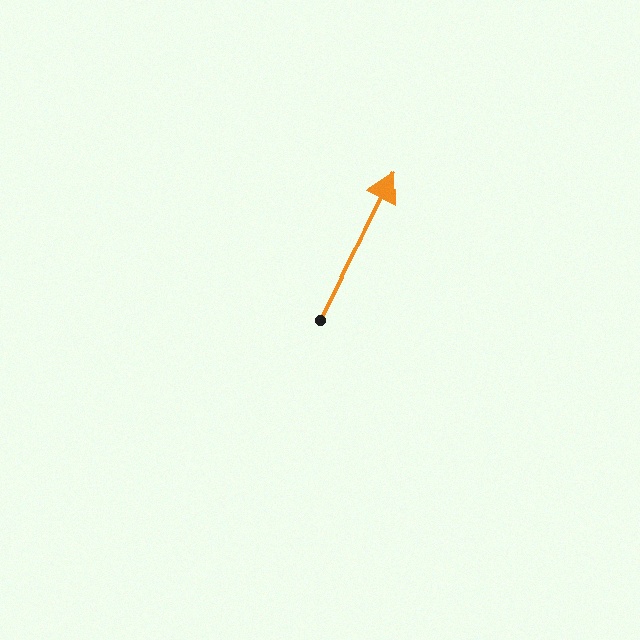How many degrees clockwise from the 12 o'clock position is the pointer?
Approximately 27 degrees.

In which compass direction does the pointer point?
Northeast.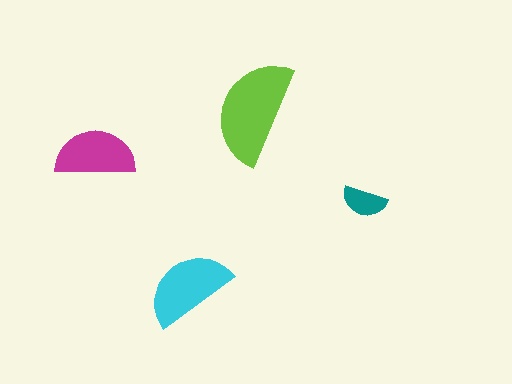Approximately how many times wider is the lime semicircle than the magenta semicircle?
About 1.5 times wider.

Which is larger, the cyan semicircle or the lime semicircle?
The lime one.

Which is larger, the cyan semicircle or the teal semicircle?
The cyan one.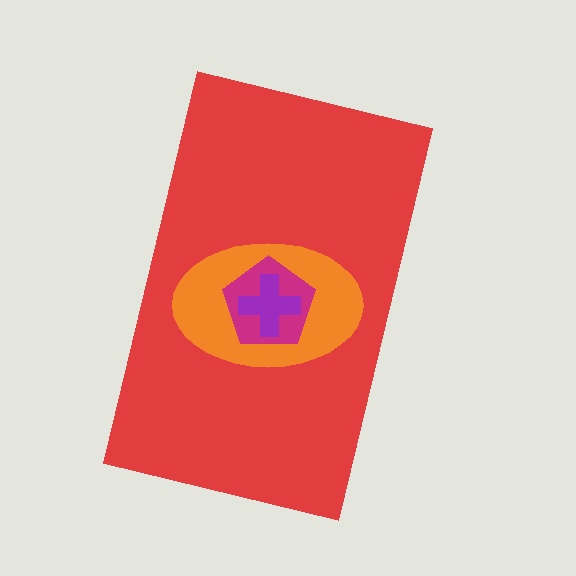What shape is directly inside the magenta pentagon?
The purple cross.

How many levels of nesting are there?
4.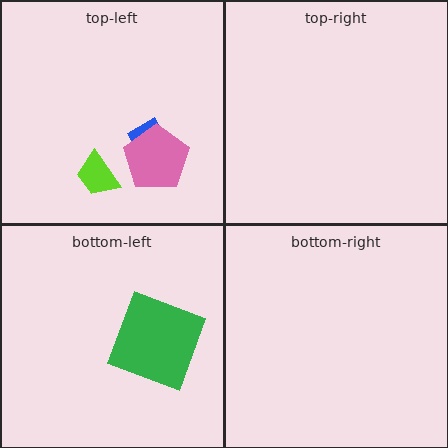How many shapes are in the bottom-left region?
1.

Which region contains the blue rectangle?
The top-left region.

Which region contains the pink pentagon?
The top-left region.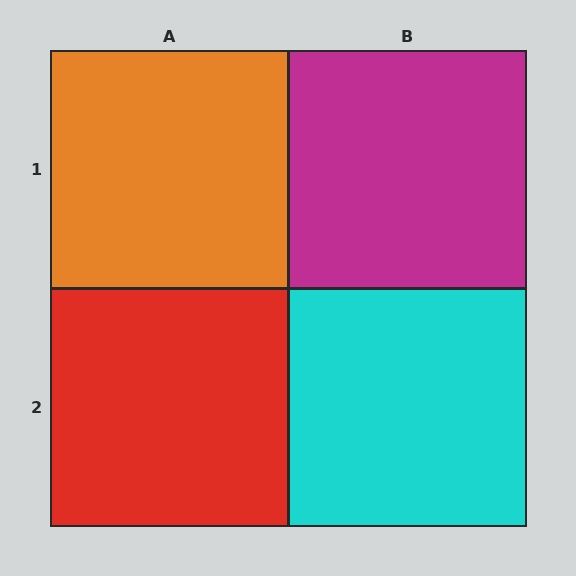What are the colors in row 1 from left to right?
Orange, magenta.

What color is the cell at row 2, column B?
Cyan.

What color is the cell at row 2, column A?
Red.